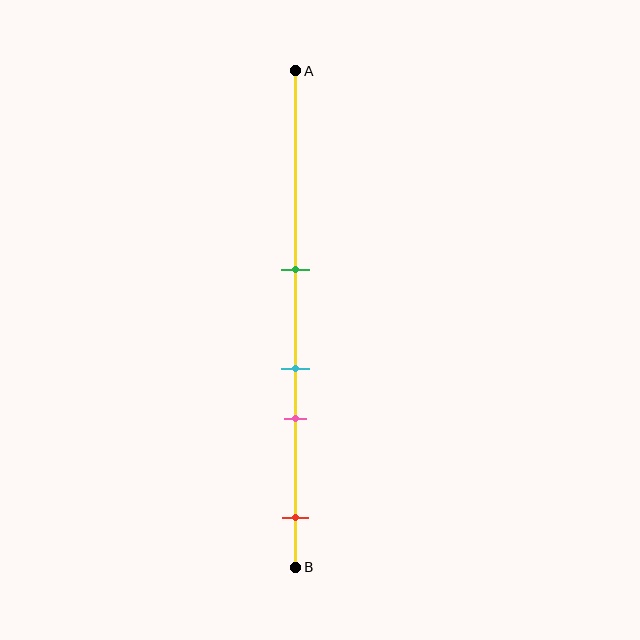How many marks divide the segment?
There are 4 marks dividing the segment.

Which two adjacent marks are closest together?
The cyan and pink marks are the closest adjacent pair.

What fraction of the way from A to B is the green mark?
The green mark is approximately 40% (0.4) of the way from A to B.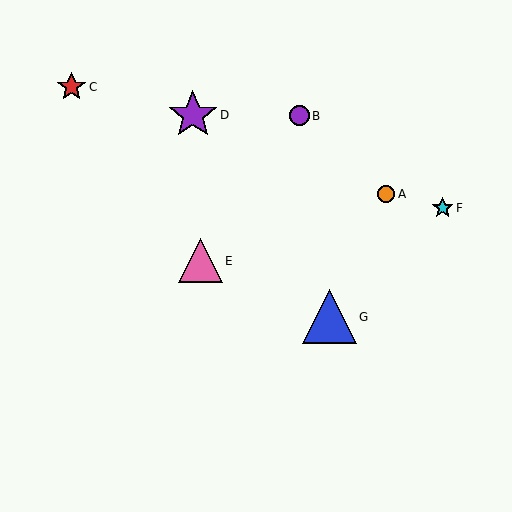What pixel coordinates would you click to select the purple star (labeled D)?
Click at (193, 115) to select the purple star D.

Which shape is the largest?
The blue triangle (labeled G) is the largest.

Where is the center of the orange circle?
The center of the orange circle is at (386, 194).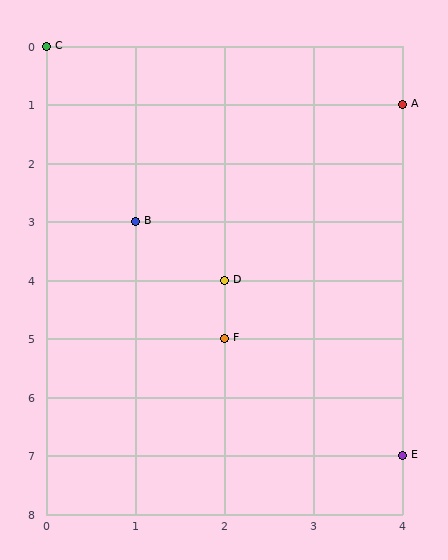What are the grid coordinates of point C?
Point C is at grid coordinates (0, 0).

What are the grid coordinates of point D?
Point D is at grid coordinates (2, 4).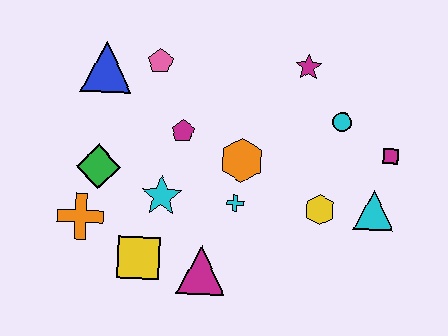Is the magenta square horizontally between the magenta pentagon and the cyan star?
No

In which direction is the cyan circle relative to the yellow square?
The cyan circle is to the right of the yellow square.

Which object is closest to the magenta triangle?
The yellow square is closest to the magenta triangle.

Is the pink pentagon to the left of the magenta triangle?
Yes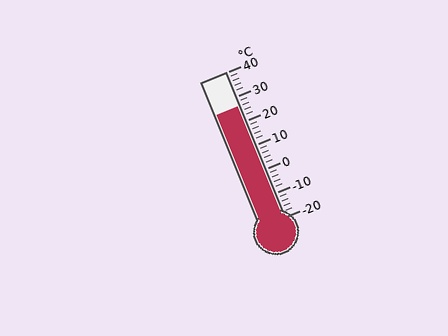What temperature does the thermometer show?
The thermometer shows approximately 26°C.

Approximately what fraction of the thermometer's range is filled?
The thermometer is filled to approximately 75% of its range.